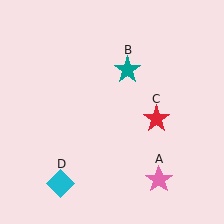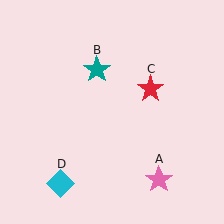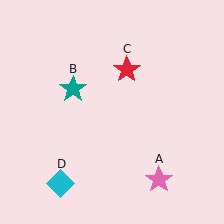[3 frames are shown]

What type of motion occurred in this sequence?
The teal star (object B), red star (object C) rotated counterclockwise around the center of the scene.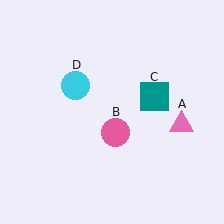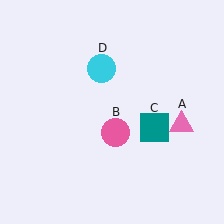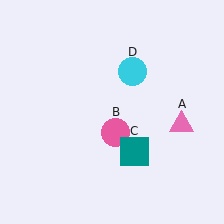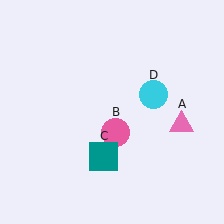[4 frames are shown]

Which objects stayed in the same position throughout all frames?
Pink triangle (object A) and pink circle (object B) remained stationary.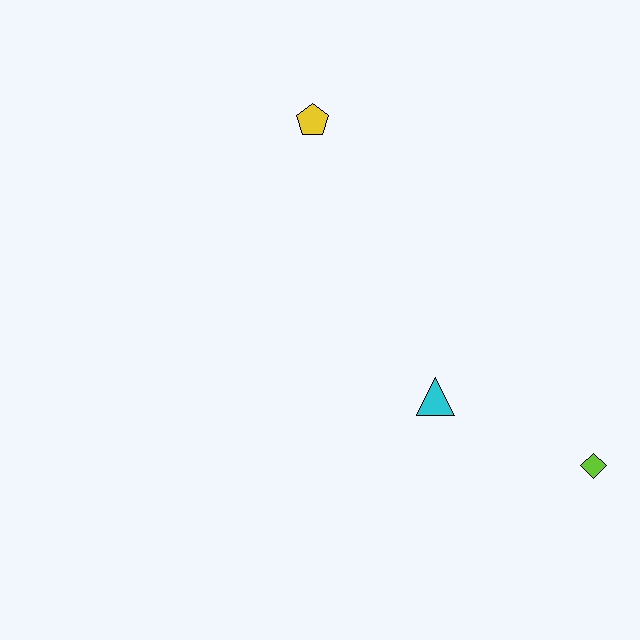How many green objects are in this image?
There are no green objects.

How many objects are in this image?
There are 3 objects.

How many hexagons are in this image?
There are no hexagons.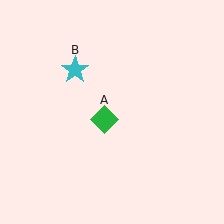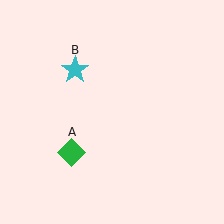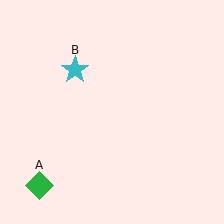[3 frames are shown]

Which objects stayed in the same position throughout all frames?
Cyan star (object B) remained stationary.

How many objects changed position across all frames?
1 object changed position: green diamond (object A).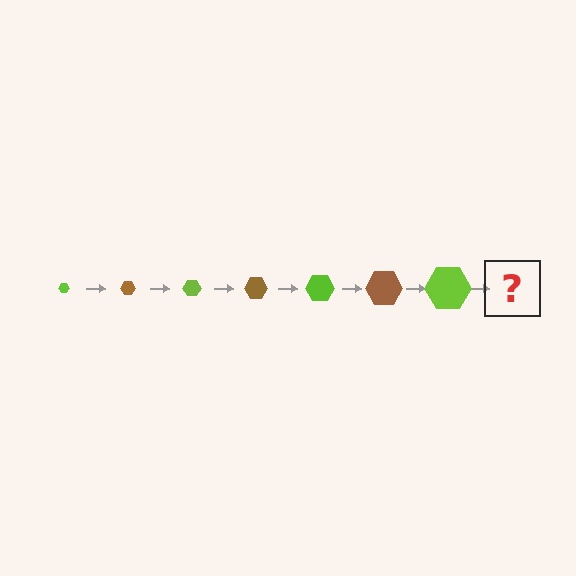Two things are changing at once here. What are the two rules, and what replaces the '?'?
The two rules are that the hexagon grows larger each step and the color cycles through lime and brown. The '?' should be a brown hexagon, larger than the previous one.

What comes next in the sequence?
The next element should be a brown hexagon, larger than the previous one.